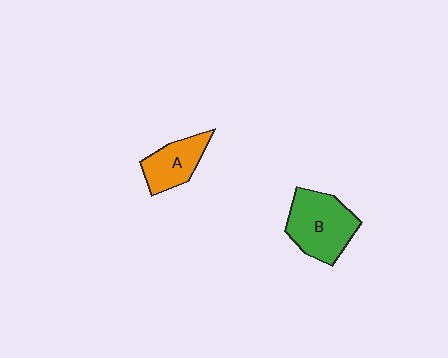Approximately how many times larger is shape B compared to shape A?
Approximately 1.5 times.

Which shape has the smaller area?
Shape A (orange).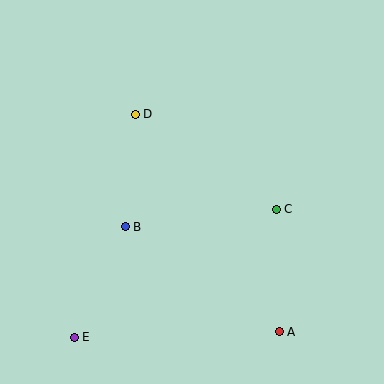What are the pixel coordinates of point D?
Point D is at (135, 114).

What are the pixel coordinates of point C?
Point C is at (276, 209).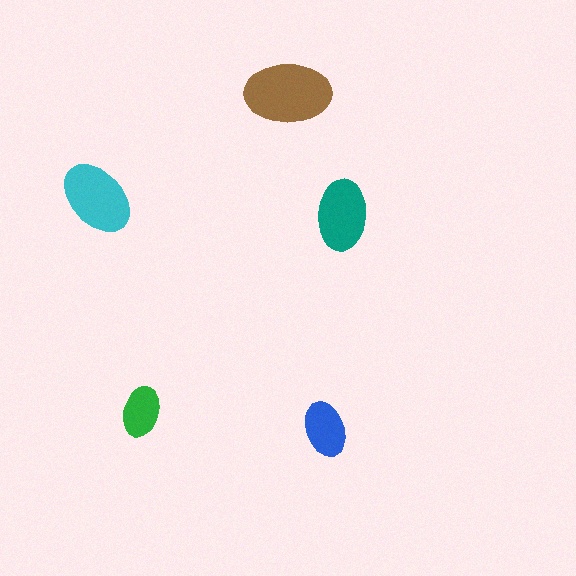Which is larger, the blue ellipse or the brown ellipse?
The brown one.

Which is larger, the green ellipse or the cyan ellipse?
The cyan one.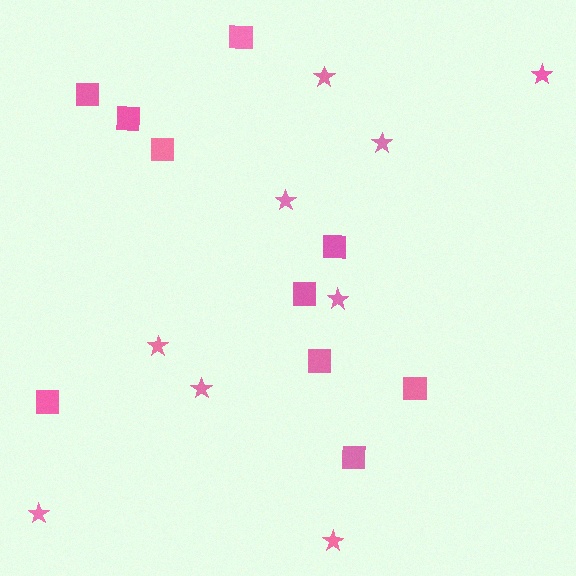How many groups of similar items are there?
There are 2 groups: one group of stars (9) and one group of squares (10).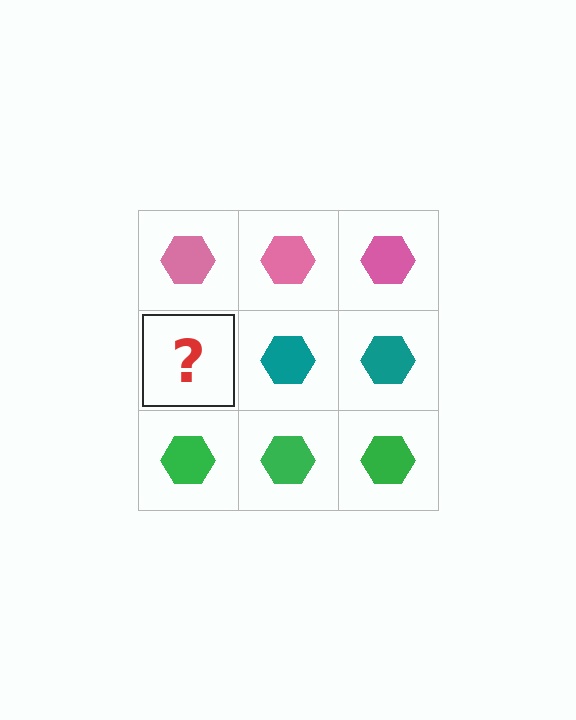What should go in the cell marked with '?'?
The missing cell should contain a teal hexagon.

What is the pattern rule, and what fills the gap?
The rule is that each row has a consistent color. The gap should be filled with a teal hexagon.